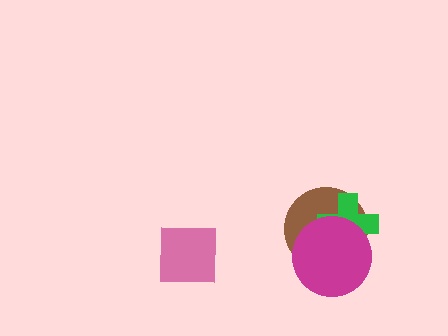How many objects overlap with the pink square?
0 objects overlap with the pink square.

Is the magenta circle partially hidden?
No, no other shape covers it.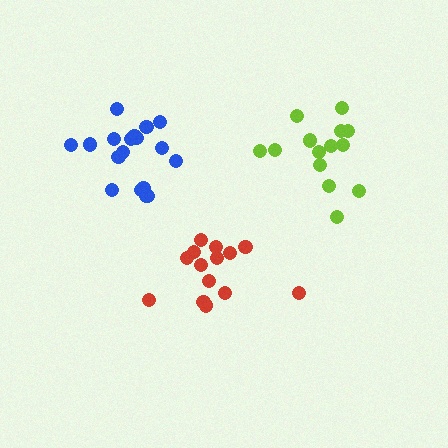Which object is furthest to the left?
The blue cluster is leftmost.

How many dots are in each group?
Group 1: 14 dots, Group 2: 14 dots, Group 3: 18 dots (46 total).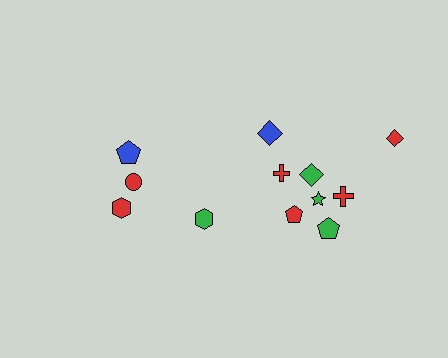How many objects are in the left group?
There are 4 objects.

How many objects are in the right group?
There are 8 objects.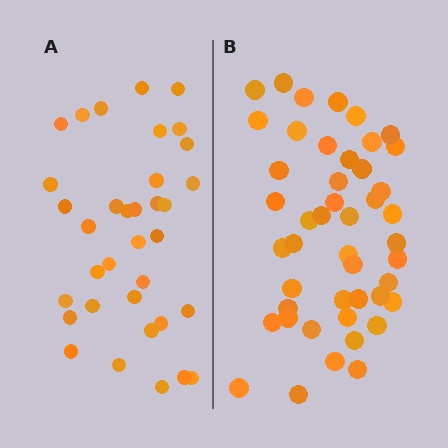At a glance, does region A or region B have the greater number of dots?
Region B (the right region) has more dots.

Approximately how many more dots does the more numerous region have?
Region B has roughly 12 or so more dots than region A.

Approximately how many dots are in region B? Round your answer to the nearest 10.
About 50 dots. (The exact count is 46, which rounds to 50.)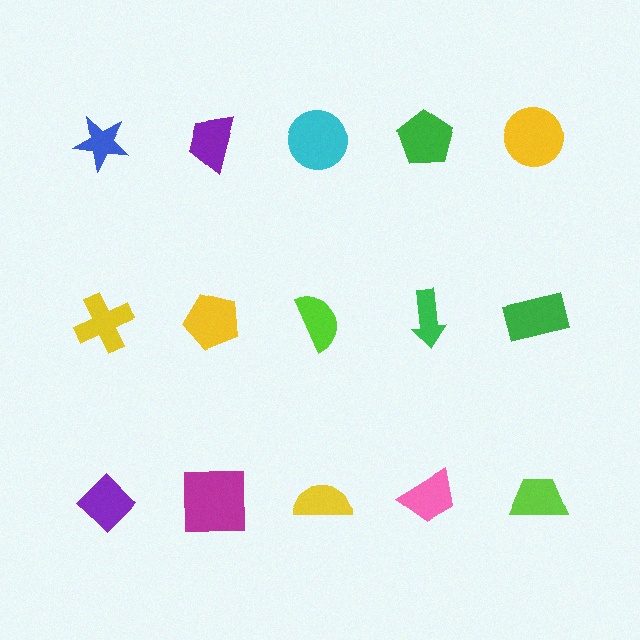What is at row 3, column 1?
A purple diamond.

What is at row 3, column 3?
A yellow semicircle.